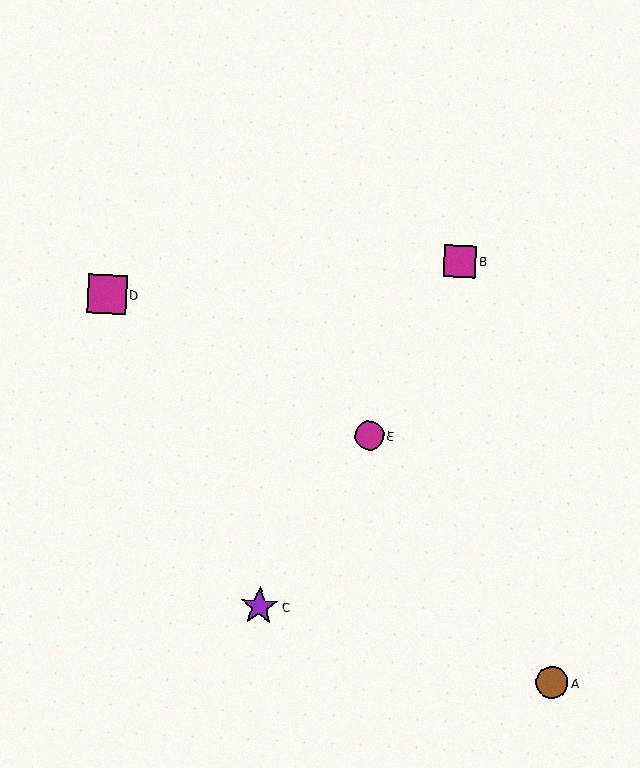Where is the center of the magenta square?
The center of the magenta square is at (460, 261).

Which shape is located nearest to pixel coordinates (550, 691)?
The brown circle (labeled A) at (552, 683) is nearest to that location.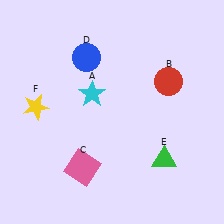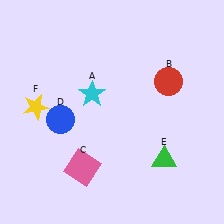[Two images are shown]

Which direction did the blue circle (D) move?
The blue circle (D) moved down.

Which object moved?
The blue circle (D) moved down.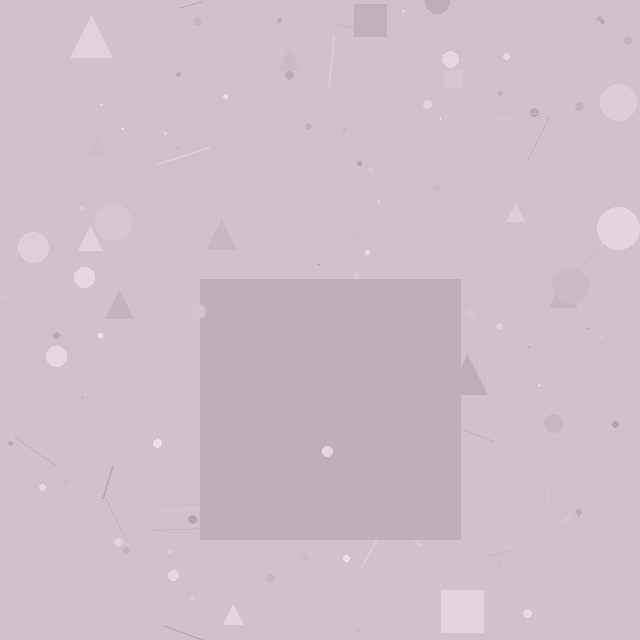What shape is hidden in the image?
A square is hidden in the image.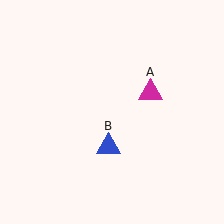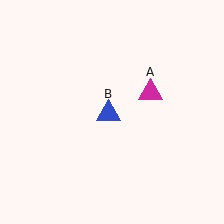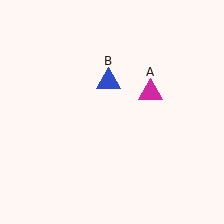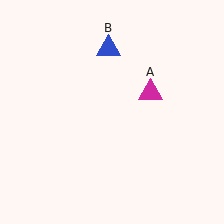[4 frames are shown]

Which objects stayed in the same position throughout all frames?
Magenta triangle (object A) remained stationary.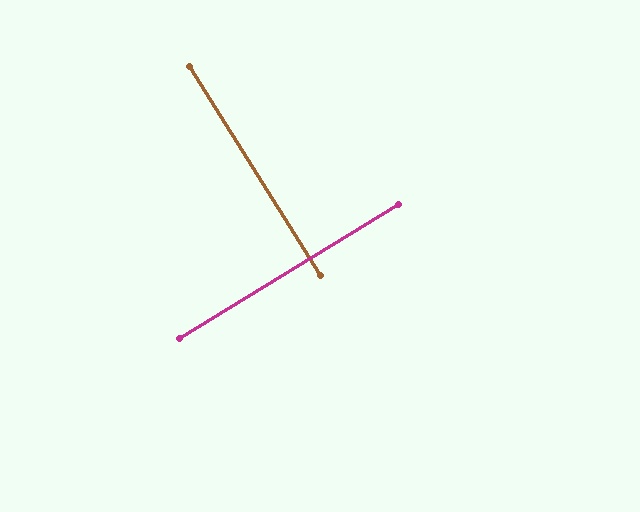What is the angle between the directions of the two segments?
Approximately 89 degrees.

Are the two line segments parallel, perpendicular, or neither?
Perpendicular — they meet at approximately 89°.